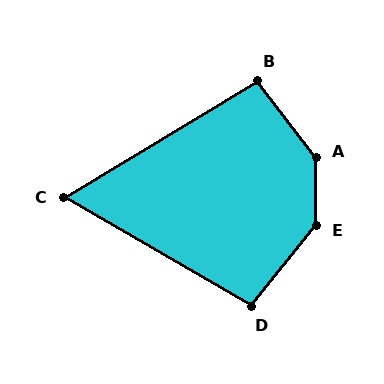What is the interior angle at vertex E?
Approximately 141 degrees (obtuse).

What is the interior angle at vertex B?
Approximately 97 degrees (obtuse).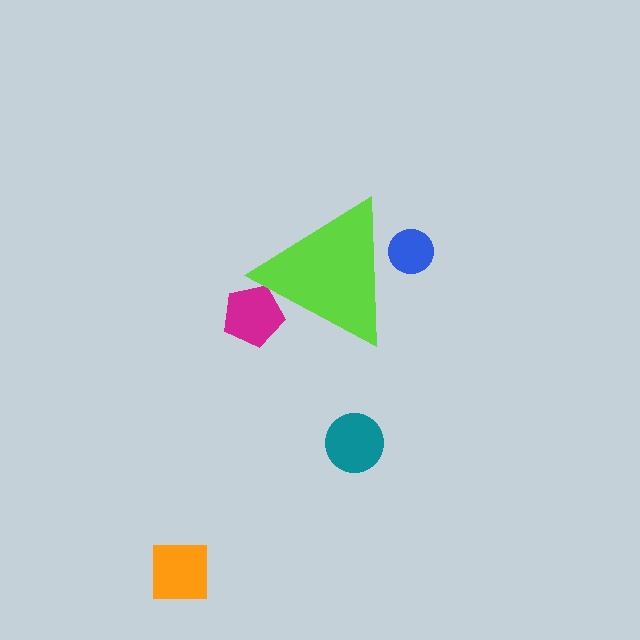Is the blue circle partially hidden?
Yes, the blue circle is partially hidden behind the lime triangle.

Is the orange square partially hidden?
No, the orange square is fully visible.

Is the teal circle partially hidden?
No, the teal circle is fully visible.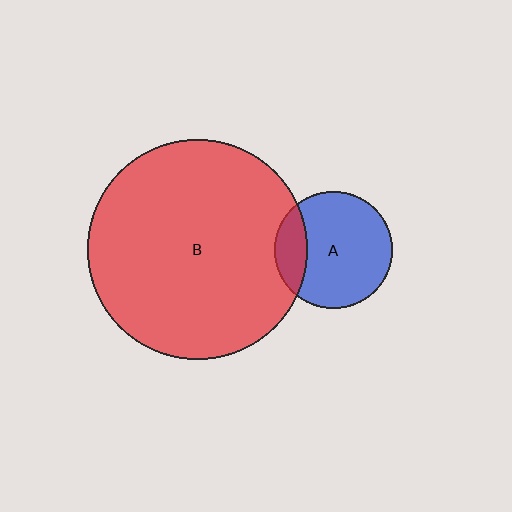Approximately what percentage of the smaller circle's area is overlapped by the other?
Approximately 20%.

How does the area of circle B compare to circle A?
Approximately 3.5 times.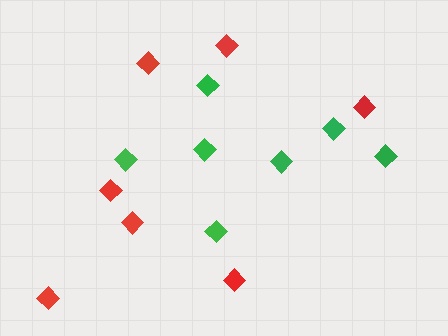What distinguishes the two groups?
There are 2 groups: one group of green diamonds (7) and one group of red diamonds (7).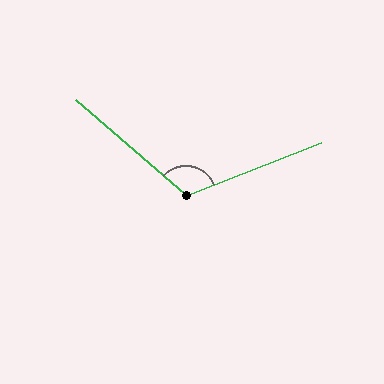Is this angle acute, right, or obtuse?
It is obtuse.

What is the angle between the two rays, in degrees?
Approximately 118 degrees.